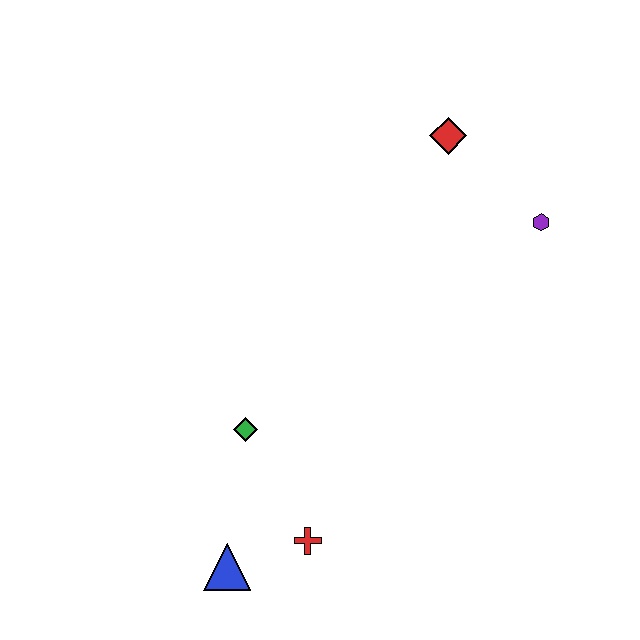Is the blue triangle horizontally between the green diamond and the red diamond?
No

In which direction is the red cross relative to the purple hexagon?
The red cross is below the purple hexagon.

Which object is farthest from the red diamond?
The blue triangle is farthest from the red diamond.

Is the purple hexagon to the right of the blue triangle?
Yes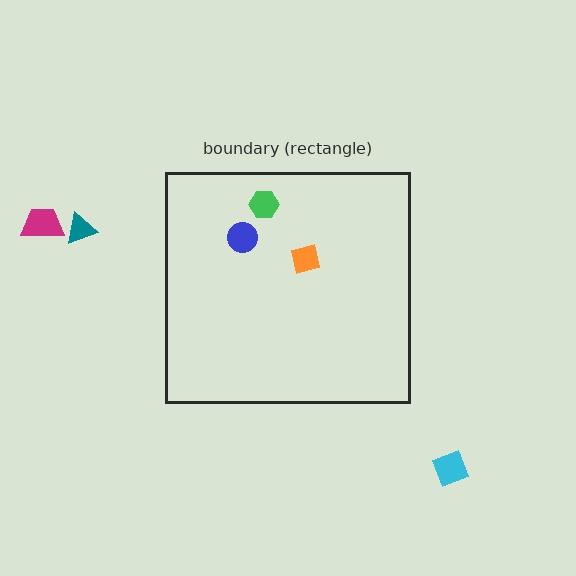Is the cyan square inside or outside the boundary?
Outside.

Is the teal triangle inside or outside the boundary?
Outside.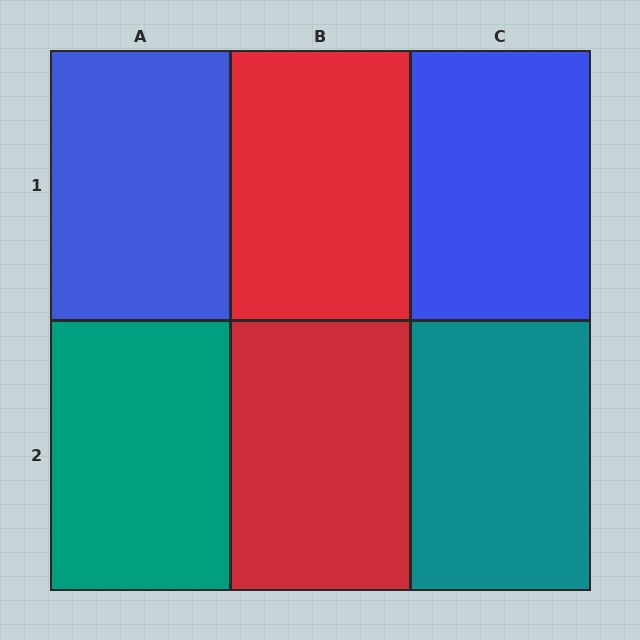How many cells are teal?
2 cells are teal.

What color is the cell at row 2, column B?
Red.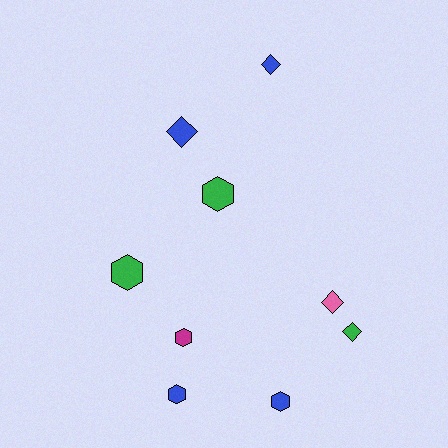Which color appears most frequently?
Blue, with 4 objects.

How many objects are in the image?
There are 9 objects.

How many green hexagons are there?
There are 2 green hexagons.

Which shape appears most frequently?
Hexagon, with 5 objects.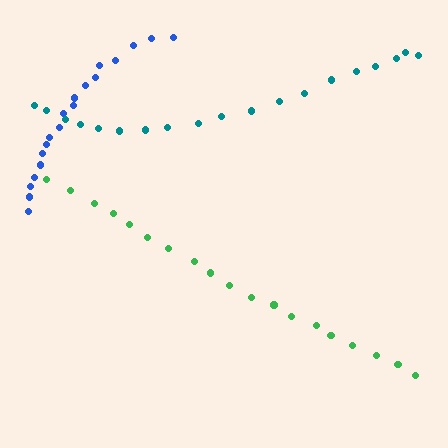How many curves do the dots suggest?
There are 3 distinct paths.